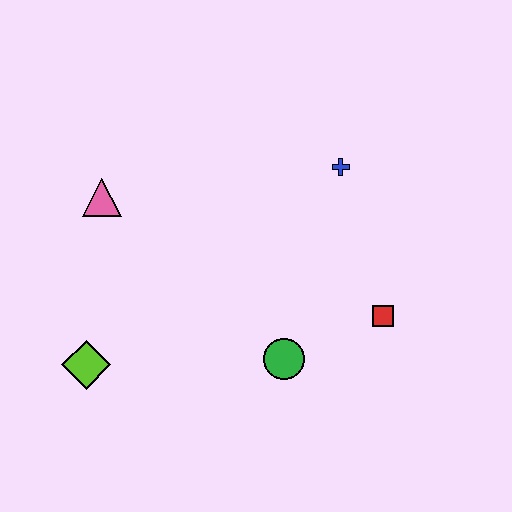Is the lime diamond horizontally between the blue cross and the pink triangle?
No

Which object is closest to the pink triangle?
The lime diamond is closest to the pink triangle.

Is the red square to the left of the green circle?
No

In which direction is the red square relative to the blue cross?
The red square is below the blue cross.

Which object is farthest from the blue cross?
The lime diamond is farthest from the blue cross.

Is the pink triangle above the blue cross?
No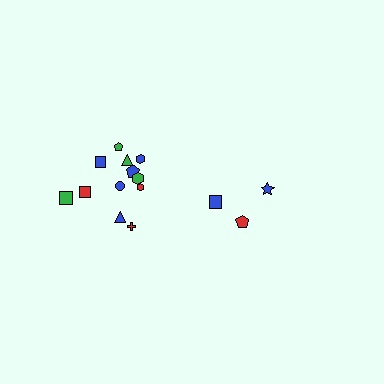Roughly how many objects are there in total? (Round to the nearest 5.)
Roughly 15 objects in total.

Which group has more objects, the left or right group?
The left group.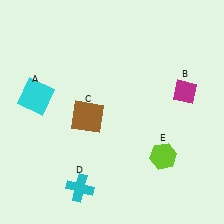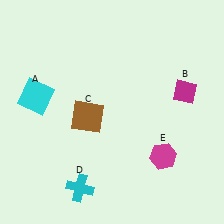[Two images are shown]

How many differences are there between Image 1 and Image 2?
There is 1 difference between the two images.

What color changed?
The hexagon (E) changed from lime in Image 1 to magenta in Image 2.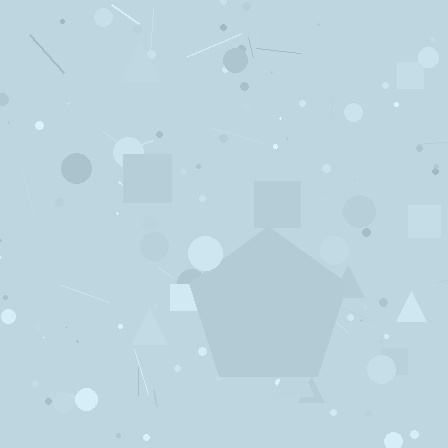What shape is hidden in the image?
A pentagon is hidden in the image.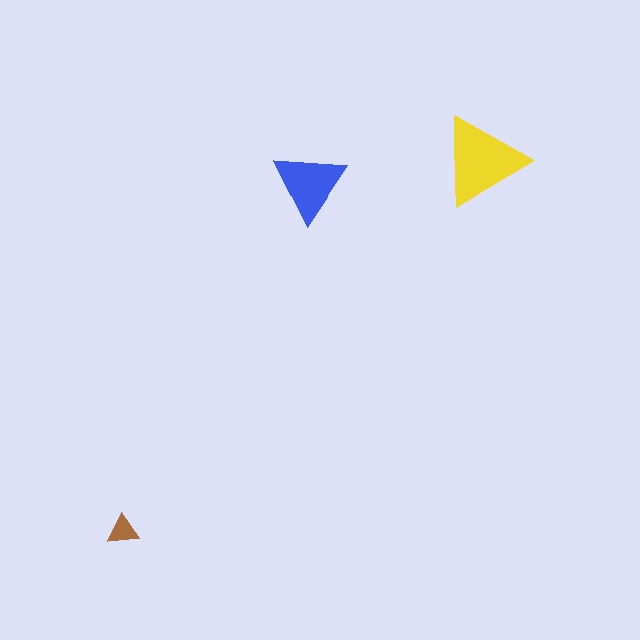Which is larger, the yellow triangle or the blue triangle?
The yellow one.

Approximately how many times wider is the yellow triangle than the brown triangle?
About 3 times wider.